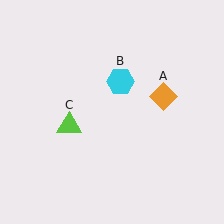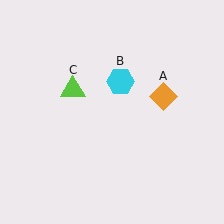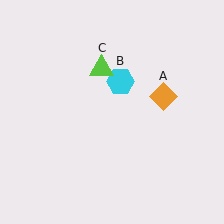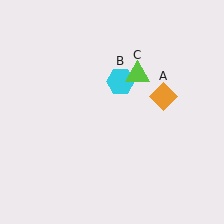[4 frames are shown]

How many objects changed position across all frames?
1 object changed position: lime triangle (object C).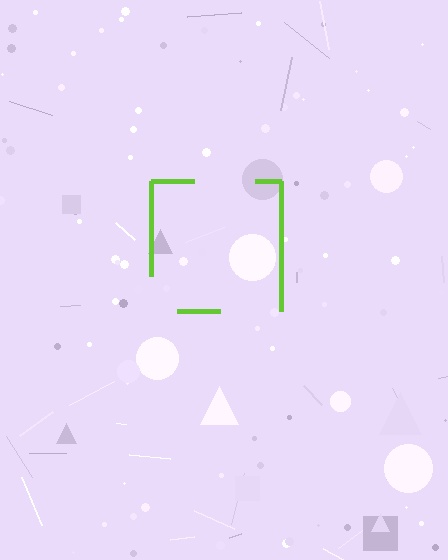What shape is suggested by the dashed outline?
The dashed outline suggests a square.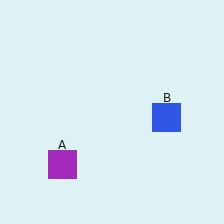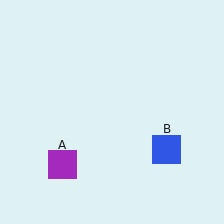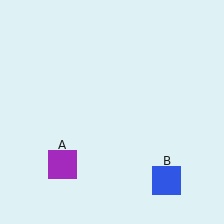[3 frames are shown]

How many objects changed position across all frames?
1 object changed position: blue square (object B).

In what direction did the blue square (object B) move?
The blue square (object B) moved down.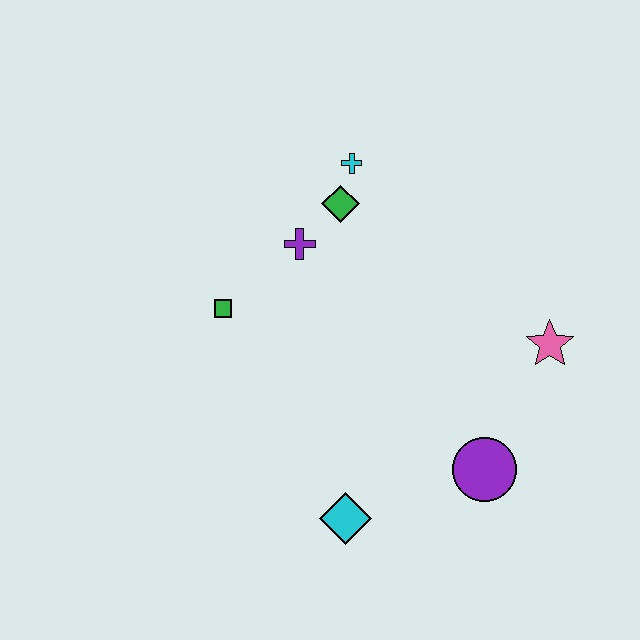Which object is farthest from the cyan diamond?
The cyan cross is farthest from the cyan diamond.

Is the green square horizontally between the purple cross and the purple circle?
No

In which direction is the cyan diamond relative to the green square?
The cyan diamond is below the green square.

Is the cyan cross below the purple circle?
No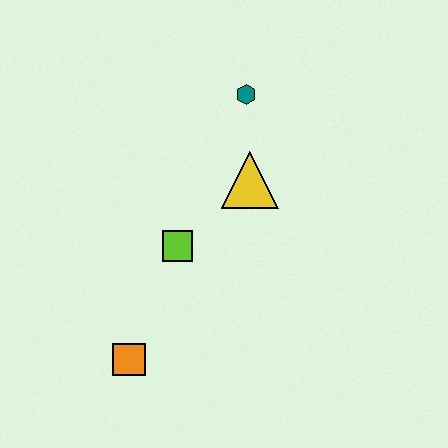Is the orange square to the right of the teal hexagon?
No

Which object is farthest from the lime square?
The teal hexagon is farthest from the lime square.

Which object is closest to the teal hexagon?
The yellow triangle is closest to the teal hexagon.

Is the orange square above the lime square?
No